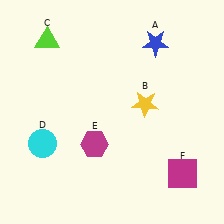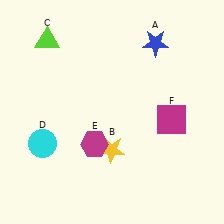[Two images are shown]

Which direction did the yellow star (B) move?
The yellow star (B) moved down.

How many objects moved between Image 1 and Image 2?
2 objects moved between the two images.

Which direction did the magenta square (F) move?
The magenta square (F) moved up.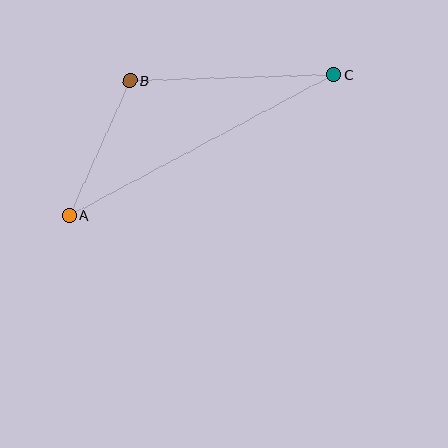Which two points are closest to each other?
Points A and B are closest to each other.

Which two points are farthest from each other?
Points A and C are farthest from each other.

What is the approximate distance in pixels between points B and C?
The distance between B and C is approximately 204 pixels.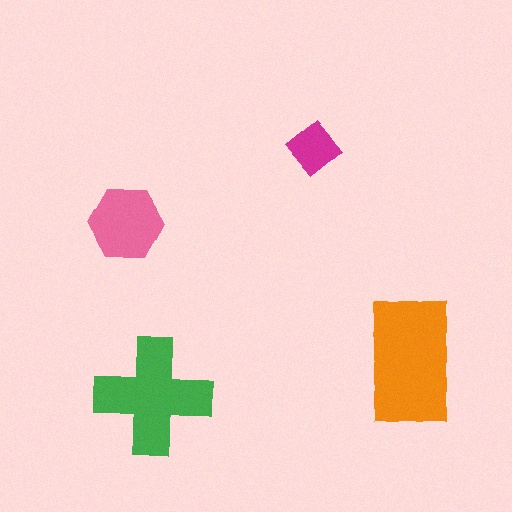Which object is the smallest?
The magenta diamond.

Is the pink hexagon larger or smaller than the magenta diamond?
Larger.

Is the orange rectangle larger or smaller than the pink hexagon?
Larger.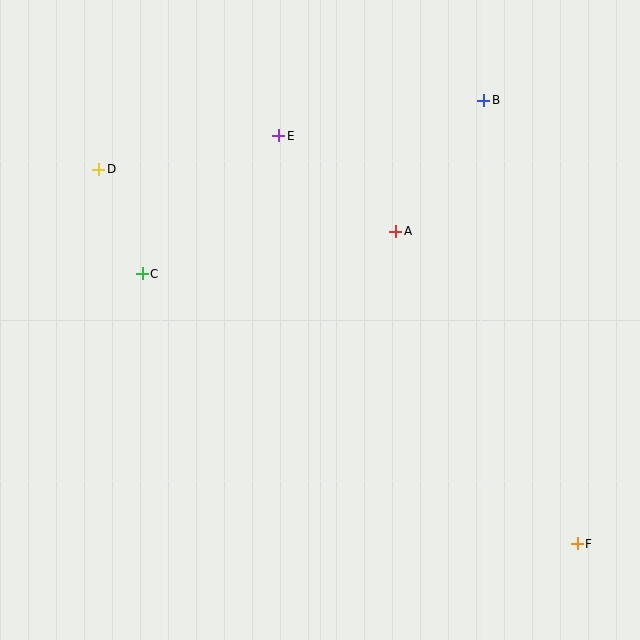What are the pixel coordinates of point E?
Point E is at (279, 136).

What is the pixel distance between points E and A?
The distance between E and A is 151 pixels.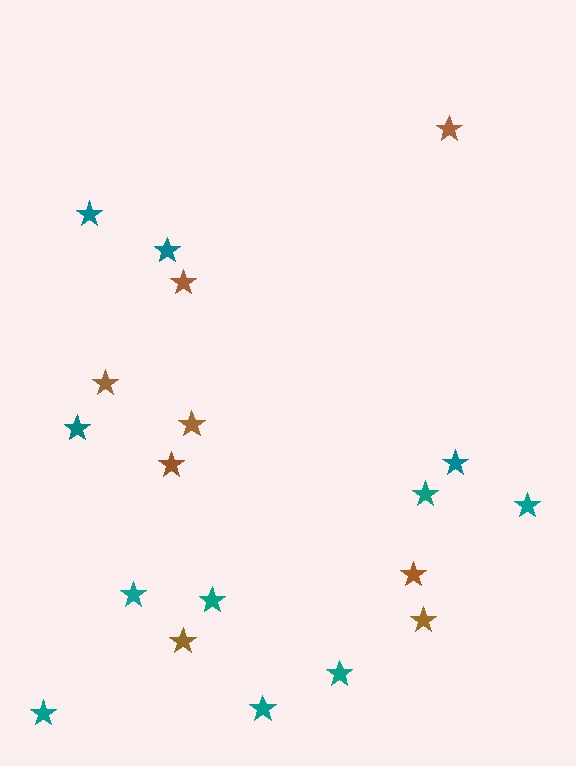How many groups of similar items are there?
There are 2 groups: one group of teal stars (11) and one group of brown stars (8).